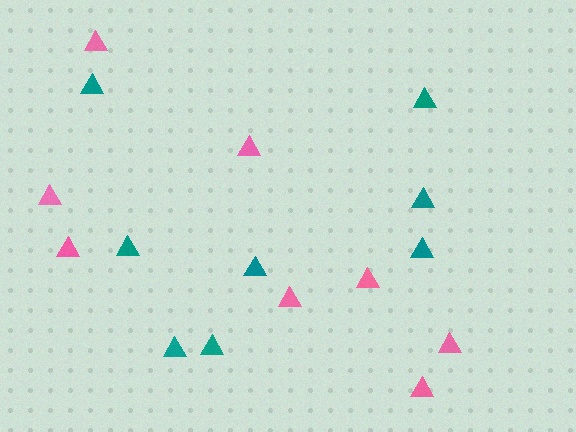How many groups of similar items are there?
There are 2 groups: one group of teal triangles (8) and one group of pink triangles (8).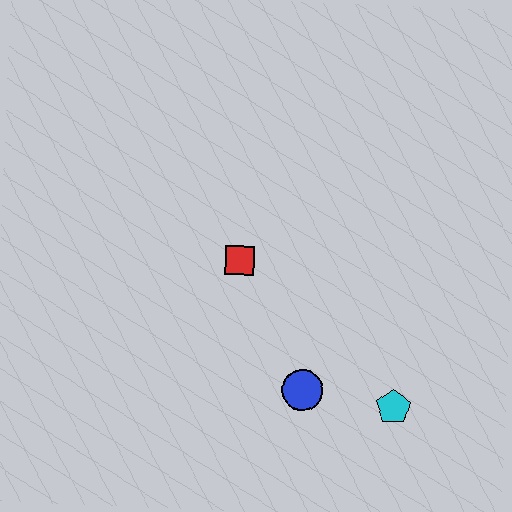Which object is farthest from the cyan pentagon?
The red square is farthest from the cyan pentagon.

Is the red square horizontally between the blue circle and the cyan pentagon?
No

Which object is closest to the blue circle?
The cyan pentagon is closest to the blue circle.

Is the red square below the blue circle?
No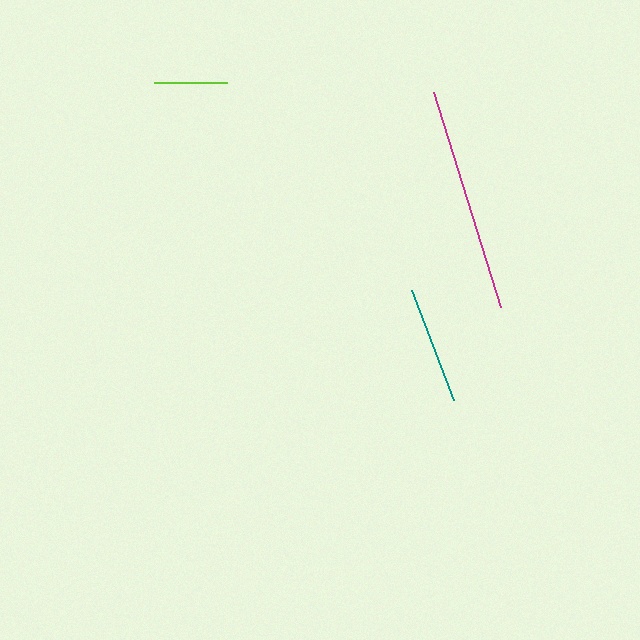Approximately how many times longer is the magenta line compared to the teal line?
The magenta line is approximately 1.9 times the length of the teal line.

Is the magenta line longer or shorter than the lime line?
The magenta line is longer than the lime line.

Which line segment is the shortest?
The lime line is the shortest at approximately 73 pixels.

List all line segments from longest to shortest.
From longest to shortest: magenta, teal, lime.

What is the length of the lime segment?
The lime segment is approximately 73 pixels long.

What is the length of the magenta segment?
The magenta segment is approximately 226 pixels long.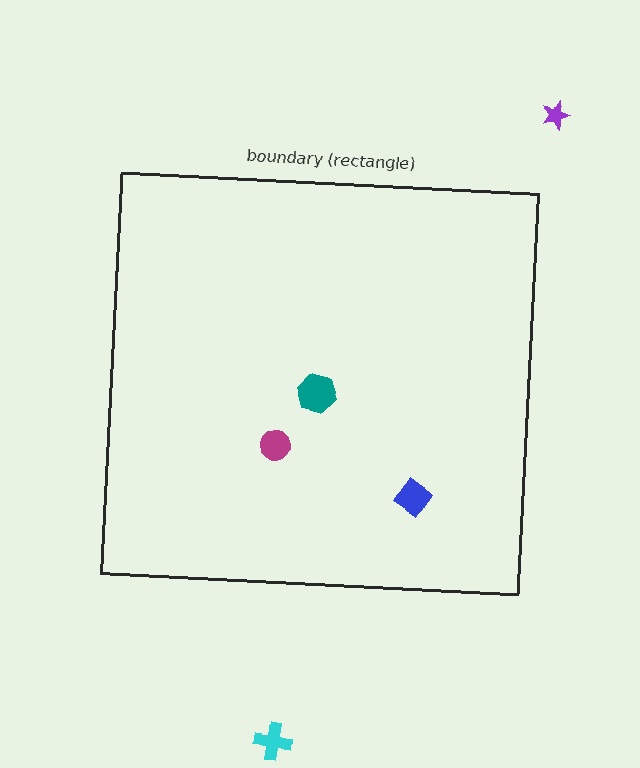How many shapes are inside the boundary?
3 inside, 2 outside.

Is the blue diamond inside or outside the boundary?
Inside.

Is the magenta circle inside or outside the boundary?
Inside.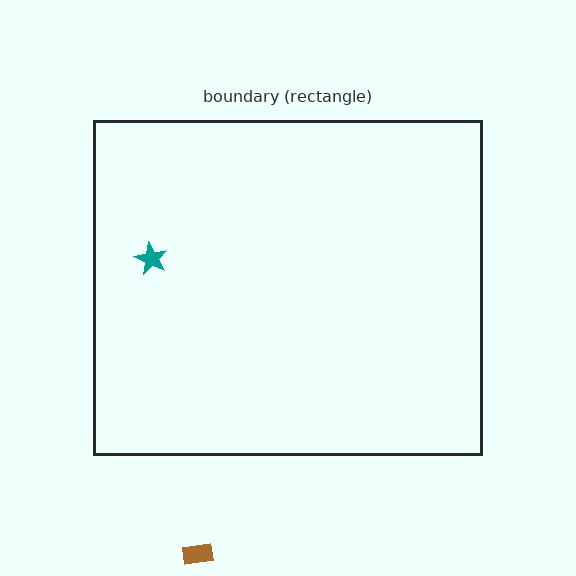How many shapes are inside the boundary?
1 inside, 1 outside.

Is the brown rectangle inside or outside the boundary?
Outside.